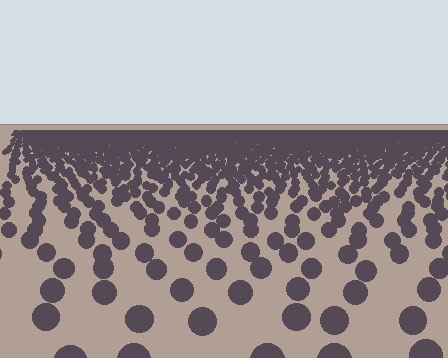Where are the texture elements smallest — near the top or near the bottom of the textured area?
Near the top.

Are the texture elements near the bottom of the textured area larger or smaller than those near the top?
Larger. Near the bottom, elements are closer to the viewer and appear at a bigger on-screen size.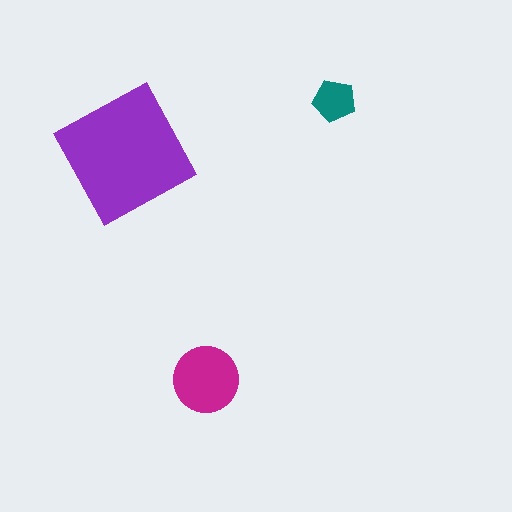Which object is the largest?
The purple square.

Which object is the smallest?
The teal pentagon.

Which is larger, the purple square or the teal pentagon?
The purple square.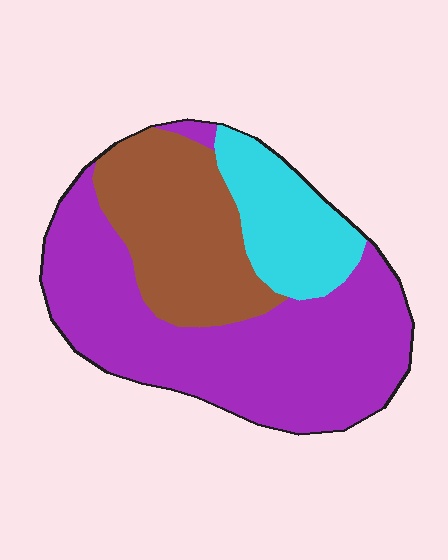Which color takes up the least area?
Cyan, at roughly 20%.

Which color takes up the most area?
Purple, at roughly 55%.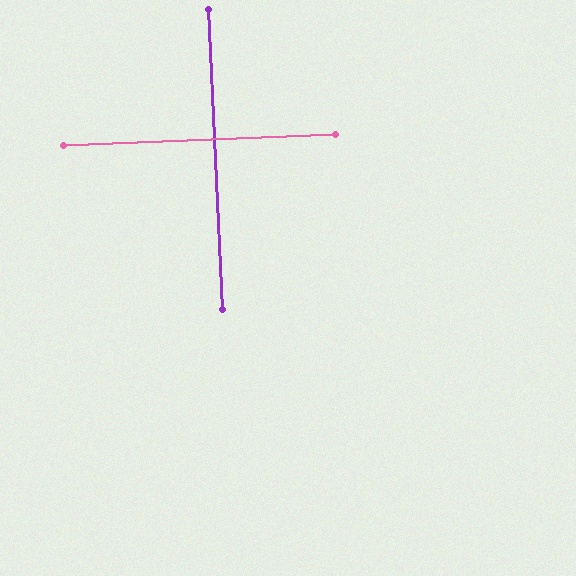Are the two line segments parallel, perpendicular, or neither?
Perpendicular — they meet at approximately 90°.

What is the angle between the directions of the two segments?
Approximately 90 degrees.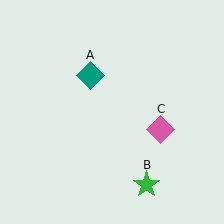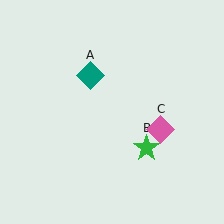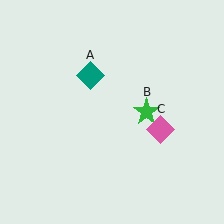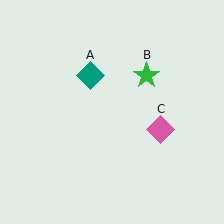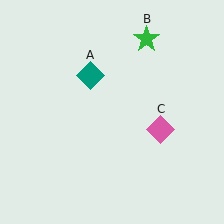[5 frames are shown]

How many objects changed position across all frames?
1 object changed position: green star (object B).